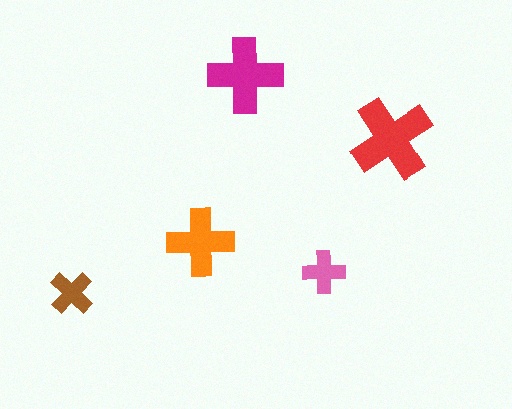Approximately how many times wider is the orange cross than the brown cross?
About 1.5 times wider.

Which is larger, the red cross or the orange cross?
The red one.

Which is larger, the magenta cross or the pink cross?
The magenta one.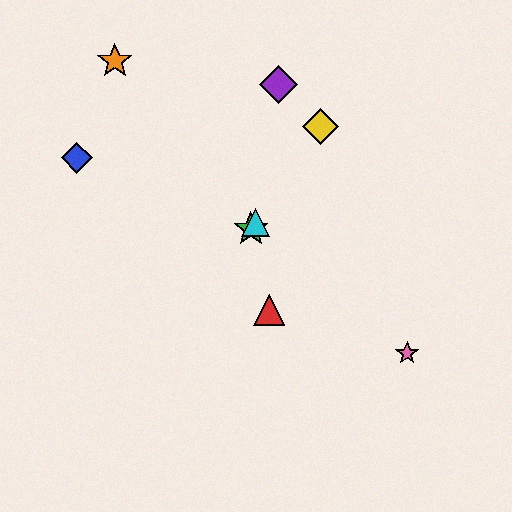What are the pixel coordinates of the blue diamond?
The blue diamond is at (77, 158).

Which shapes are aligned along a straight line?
The green star, the yellow diamond, the cyan triangle are aligned along a straight line.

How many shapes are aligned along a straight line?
3 shapes (the green star, the yellow diamond, the cyan triangle) are aligned along a straight line.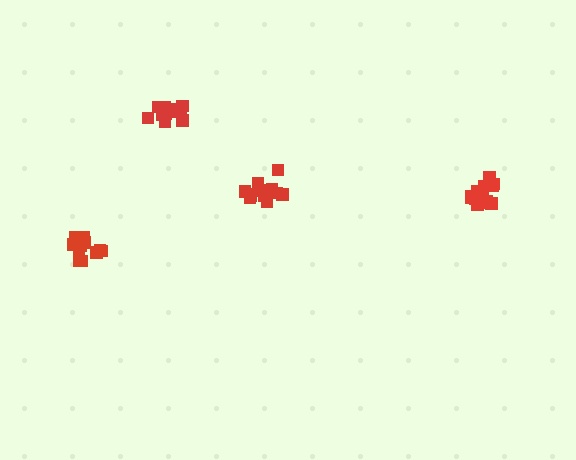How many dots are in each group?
Group 1: 12 dots, Group 2: 13 dots, Group 3: 13 dots, Group 4: 16 dots (54 total).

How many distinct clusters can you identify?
There are 4 distinct clusters.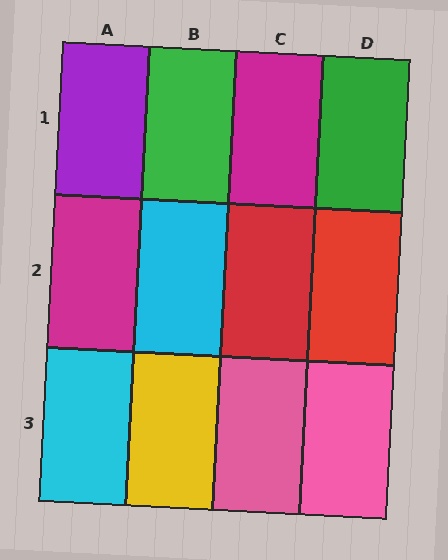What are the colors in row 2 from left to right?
Magenta, cyan, red, red.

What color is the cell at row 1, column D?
Green.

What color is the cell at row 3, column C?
Pink.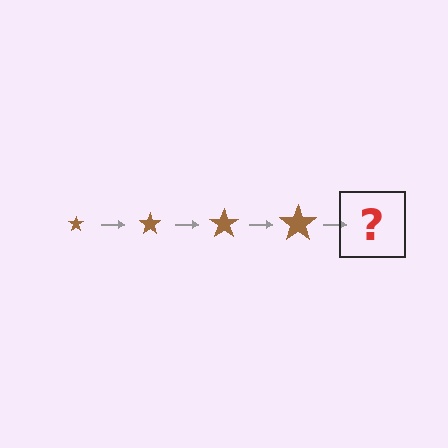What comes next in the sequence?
The next element should be a brown star, larger than the previous one.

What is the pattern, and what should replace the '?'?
The pattern is that the star gets progressively larger each step. The '?' should be a brown star, larger than the previous one.